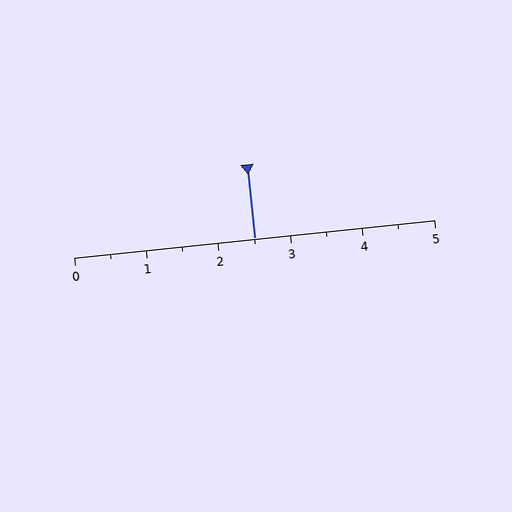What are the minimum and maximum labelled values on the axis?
The axis runs from 0 to 5.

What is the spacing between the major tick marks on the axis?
The major ticks are spaced 1 apart.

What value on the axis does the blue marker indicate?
The marker indicates approximately 2.5.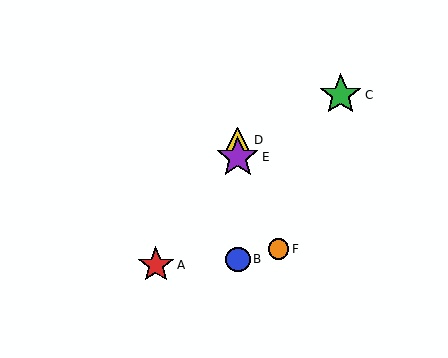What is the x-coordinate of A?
Object A is at x≈156.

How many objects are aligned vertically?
3 objects (B, D, E) are aligned vertically.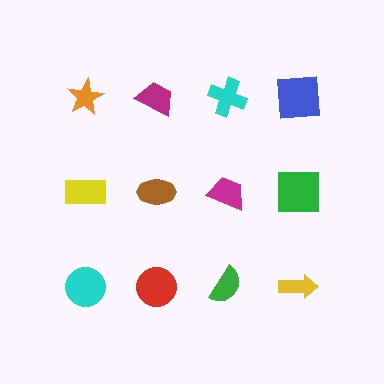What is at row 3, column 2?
A red circle.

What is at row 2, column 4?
A green square.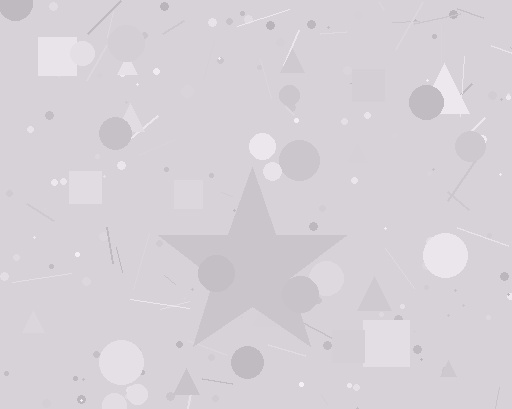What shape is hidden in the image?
A star is hidden in the image.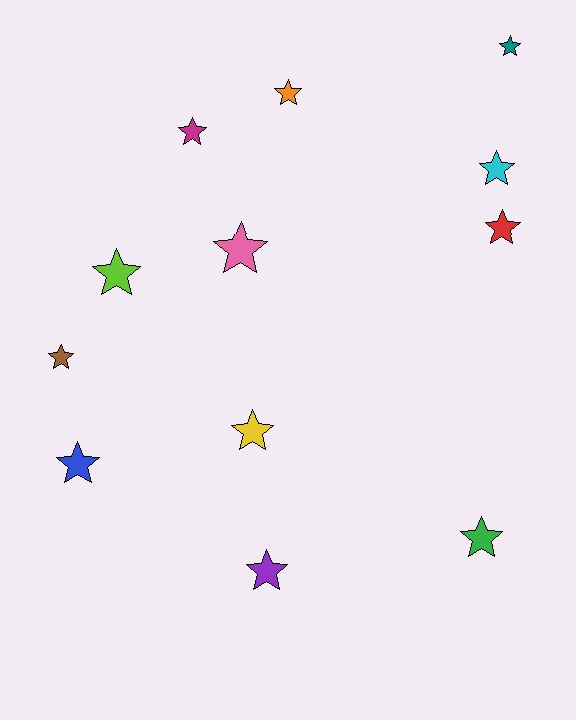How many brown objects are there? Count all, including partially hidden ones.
There is 1 brown object.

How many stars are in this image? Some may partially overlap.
There are 12 stars.